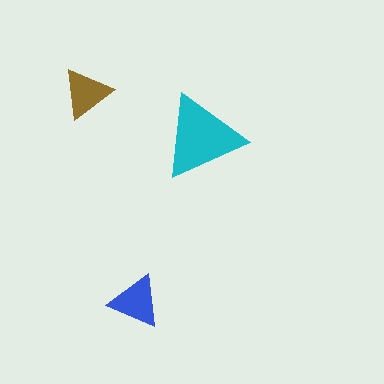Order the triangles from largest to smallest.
the cyan one, the blue one, the brown one.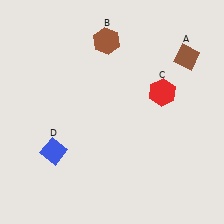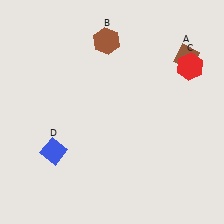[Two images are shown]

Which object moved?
The red hexagon (C) moved right.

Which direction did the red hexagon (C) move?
The red hexagon (C) moved right.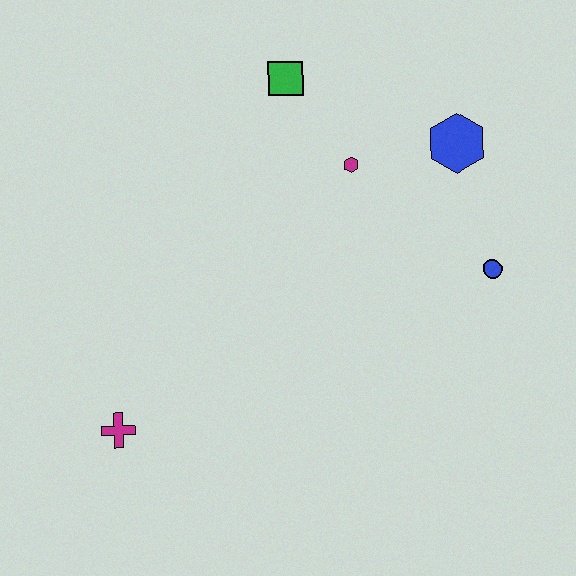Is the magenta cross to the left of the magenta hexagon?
Yes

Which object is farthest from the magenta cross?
The blue hexagon is farthest from the magenta cross.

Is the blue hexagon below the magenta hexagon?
No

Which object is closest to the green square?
The magenta hexagon is closest to the green square.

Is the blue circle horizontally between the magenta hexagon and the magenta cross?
No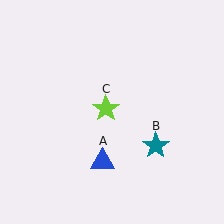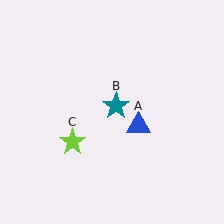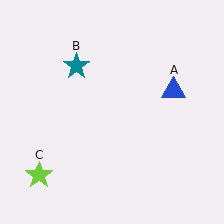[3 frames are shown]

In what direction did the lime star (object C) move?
The lime star (object C) moved down and to the left.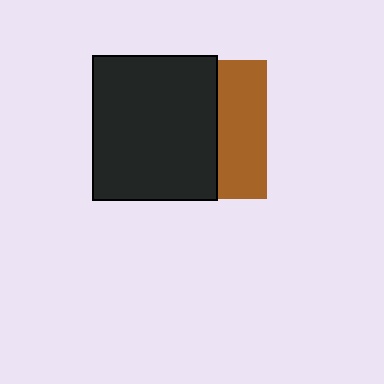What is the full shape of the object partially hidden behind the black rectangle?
The partially hidden object is a brown square.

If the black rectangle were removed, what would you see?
You would see the complete brown square.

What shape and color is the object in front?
The object in front is a black rectangle.